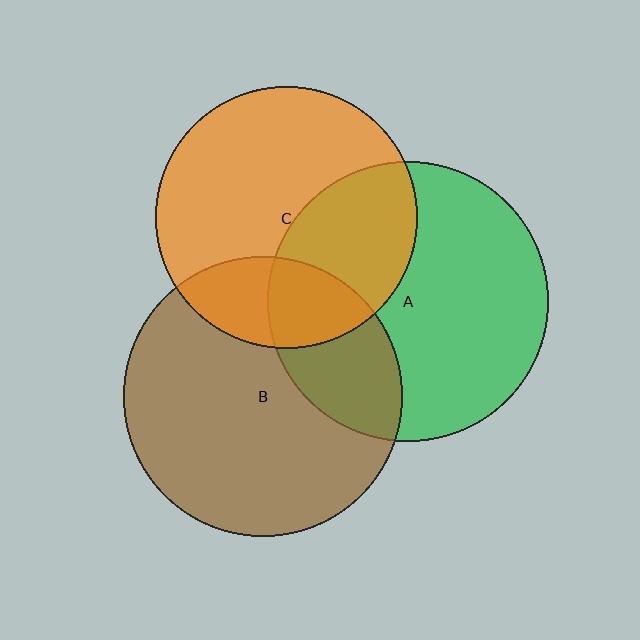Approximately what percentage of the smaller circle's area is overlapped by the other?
Approximately 35%.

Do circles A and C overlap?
Yes.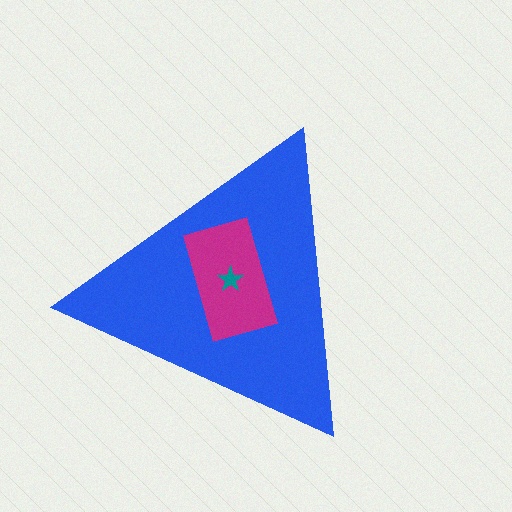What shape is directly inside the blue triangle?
The magenta rectangle.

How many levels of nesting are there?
3.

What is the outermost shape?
The blue triangle.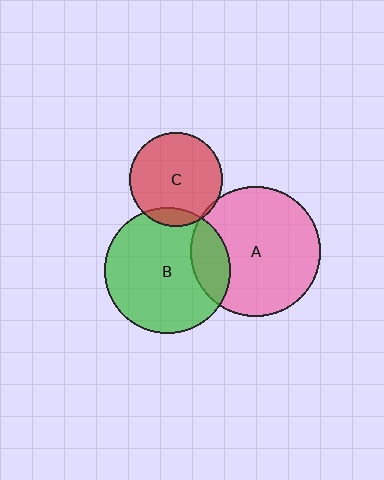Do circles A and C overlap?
Yes.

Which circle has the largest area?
Circle A (pink).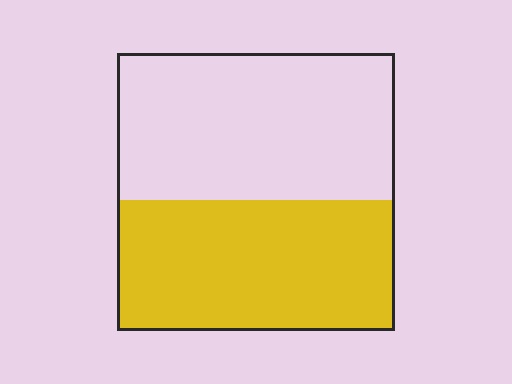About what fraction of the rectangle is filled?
About one half (1/2).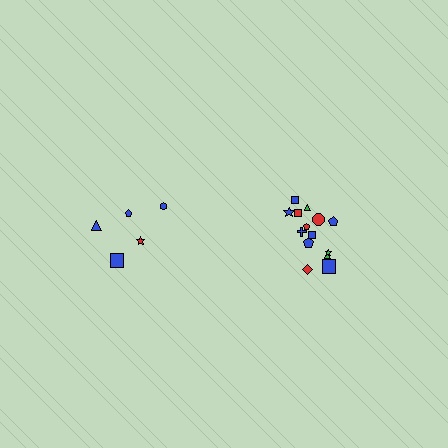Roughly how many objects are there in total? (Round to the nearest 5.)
Roughly 20 objects in total.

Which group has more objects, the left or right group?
The right group.